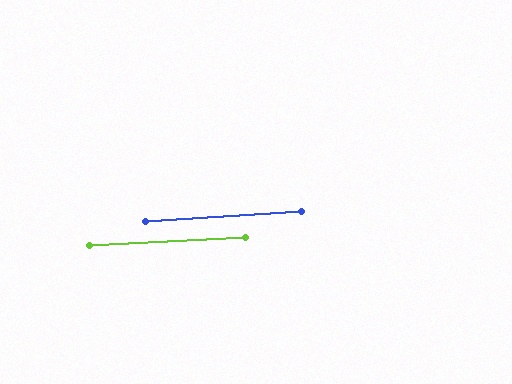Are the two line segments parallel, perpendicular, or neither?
Parallel — their directions differ by only 0.8°.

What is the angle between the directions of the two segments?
Approximately 1 degree.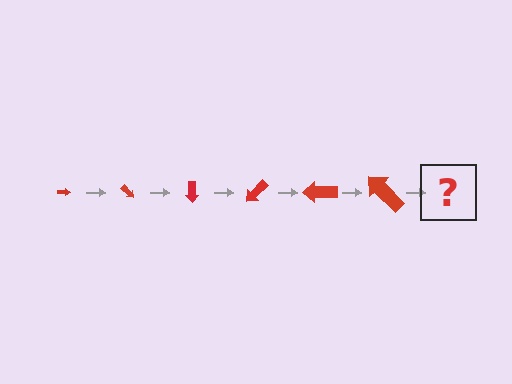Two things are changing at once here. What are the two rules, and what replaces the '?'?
The two rules are that the arrow grows larger each step and it rotates 45 degrees each step. The '?' should be an arrow, larger than the previous one and rotated 270 degrees from the start.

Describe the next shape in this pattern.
It should be an arrow, larger than the previous one and rotated 270 degrees from the start.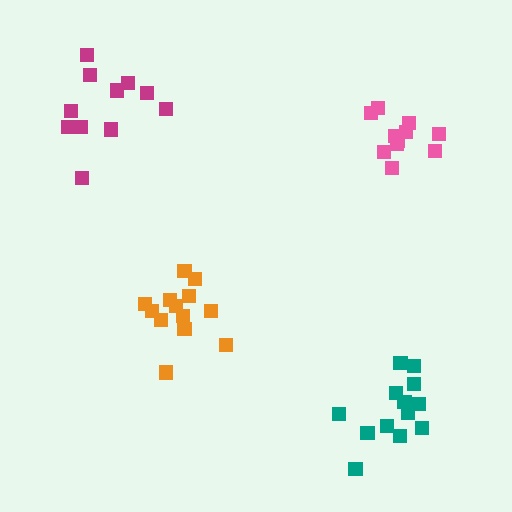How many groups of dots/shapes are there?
There are 4 groups.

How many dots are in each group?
Group 1: 14 dots, Group 2: 11 dots, Group 3: 11 dots, Group 4: 13 dots (49 total).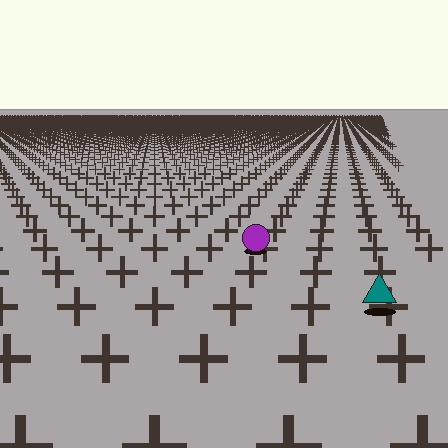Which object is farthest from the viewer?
The purple circle is farthest from the viewer. It appears smaller and the ground texture around it is denser.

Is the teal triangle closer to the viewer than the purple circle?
Yes. The teal triangle is closer — you can tell from the texture gradient: the ground texture is coarser near it.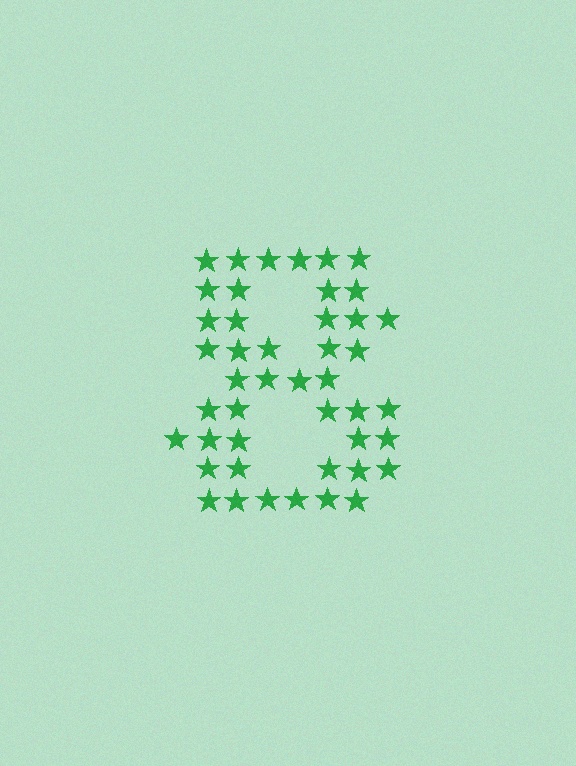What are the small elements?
The small elements are stars.